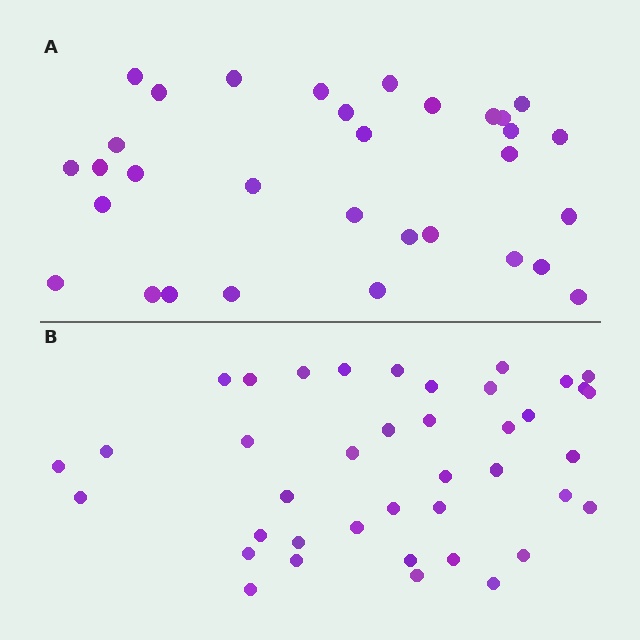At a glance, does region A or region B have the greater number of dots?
Region B (the bottom region) has more dots.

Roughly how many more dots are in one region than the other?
Region B has roughly 8 or so more dots than region A.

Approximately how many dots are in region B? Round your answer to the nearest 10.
About 40 dots.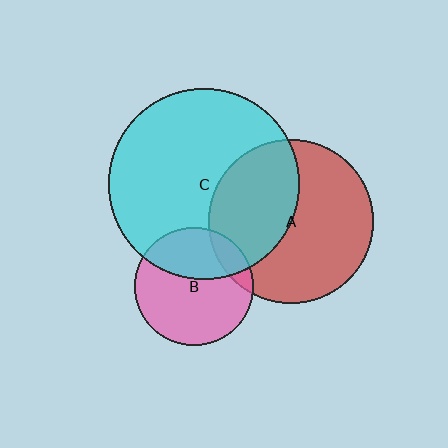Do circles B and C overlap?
Yes.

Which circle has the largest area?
Circle C (cyan).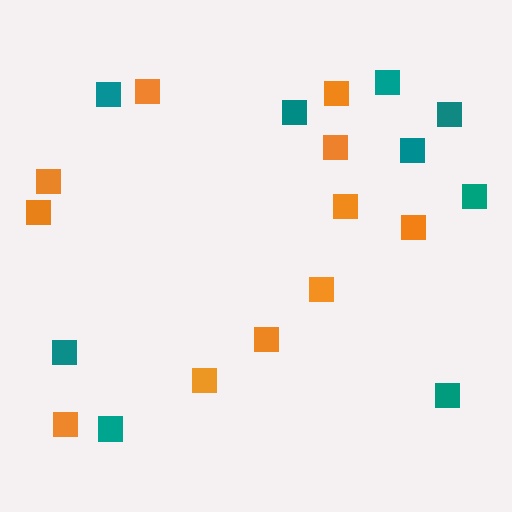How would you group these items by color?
There are 2 groups: one group of orange squares (11) and one group of teal squares (9).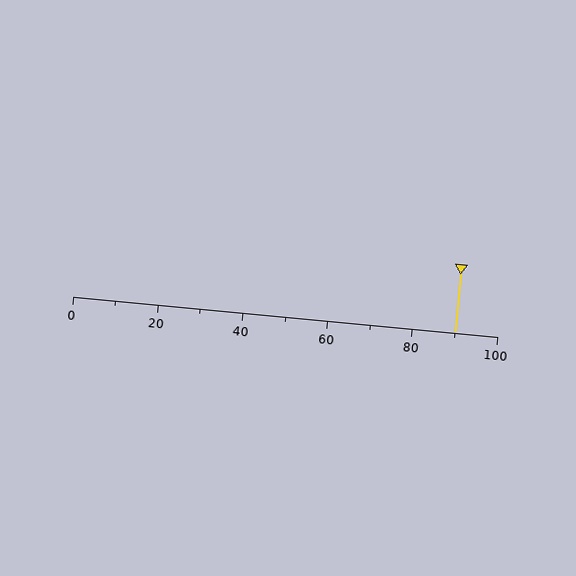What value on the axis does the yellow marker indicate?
The marker indicates approximately 90.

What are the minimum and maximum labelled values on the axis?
The axis runs from 0 to 100.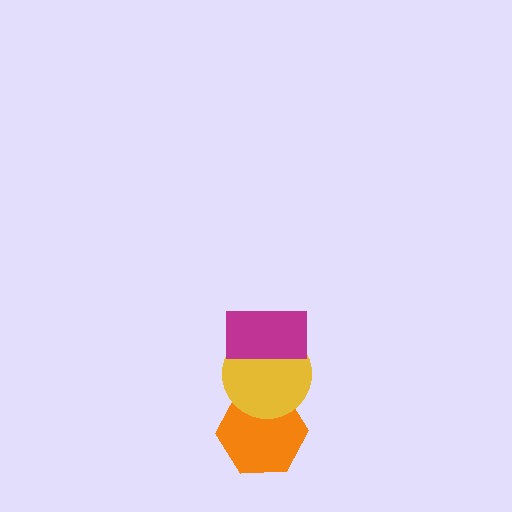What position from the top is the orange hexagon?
The orange hexagon is 3rd from the top.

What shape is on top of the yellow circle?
The magenta rectangle is on top of the yellow circle.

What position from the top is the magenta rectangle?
The magenta rectangle is 1st from the top.